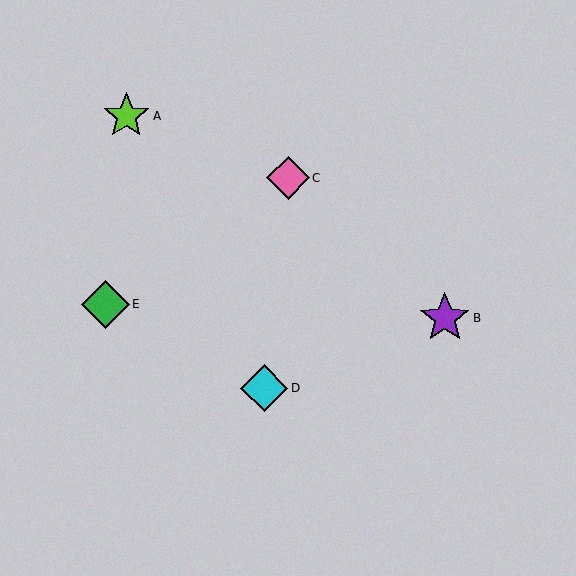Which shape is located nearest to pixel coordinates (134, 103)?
The lime star (labeled A) at (126, 116) is nearest to that location.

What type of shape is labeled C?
Shape C is a pink diamond.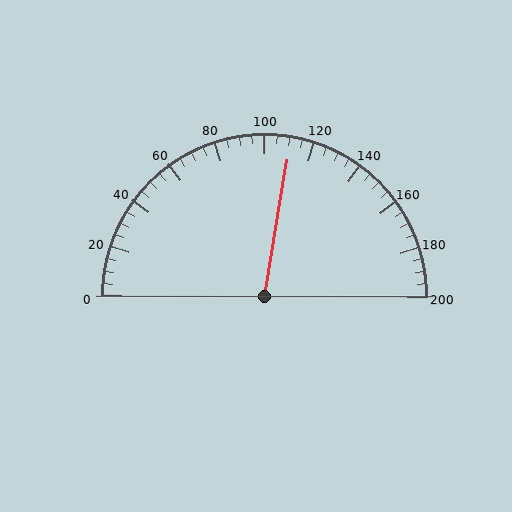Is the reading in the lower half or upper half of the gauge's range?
The reading is in the upper half of the range (0 to 200).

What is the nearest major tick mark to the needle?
The nearest major tick mark is 120.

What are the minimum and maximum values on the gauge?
The gauge ranges from 0 to 200.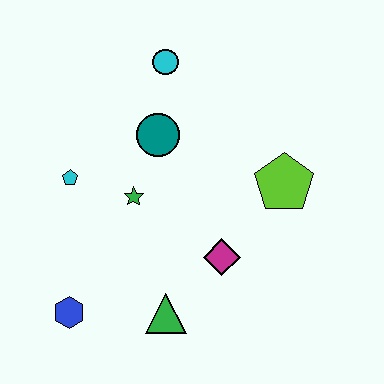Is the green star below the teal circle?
Yes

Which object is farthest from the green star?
The lime pentagon is farthest from the green star.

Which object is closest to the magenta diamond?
The green triangle is closest to the magenta diamond.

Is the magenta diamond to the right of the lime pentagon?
No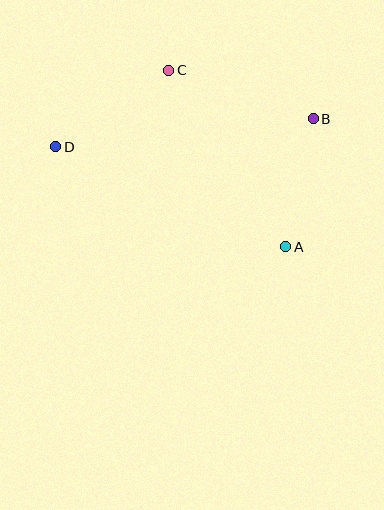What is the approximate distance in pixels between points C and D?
The distance between C and D is approximately 137 pixels.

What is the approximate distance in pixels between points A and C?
The distance between A and C is approximately 212 pixels.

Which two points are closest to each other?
Points A and B are closest to each other.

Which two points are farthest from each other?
Points B and D are farthest from each other.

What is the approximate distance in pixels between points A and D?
The distance between A and D is approximately 251 pixels.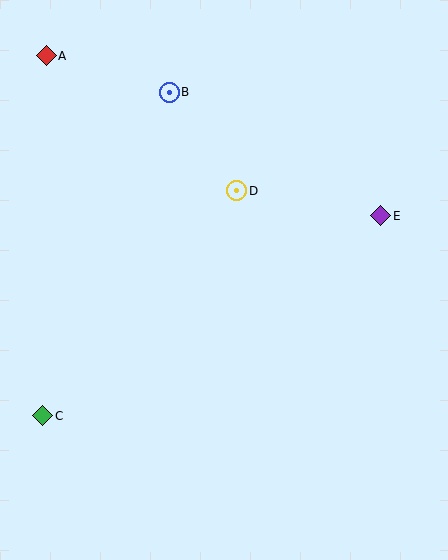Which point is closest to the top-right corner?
Point E is closest to the top-right corner.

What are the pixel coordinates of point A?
Point A is at (46, 56).